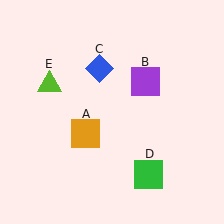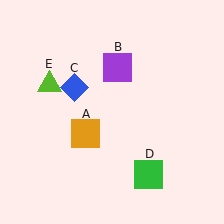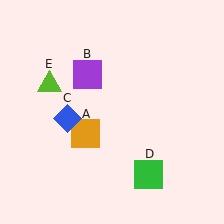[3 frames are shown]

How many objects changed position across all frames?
2 objects changed position: purple square (object B), blue diamond (object C).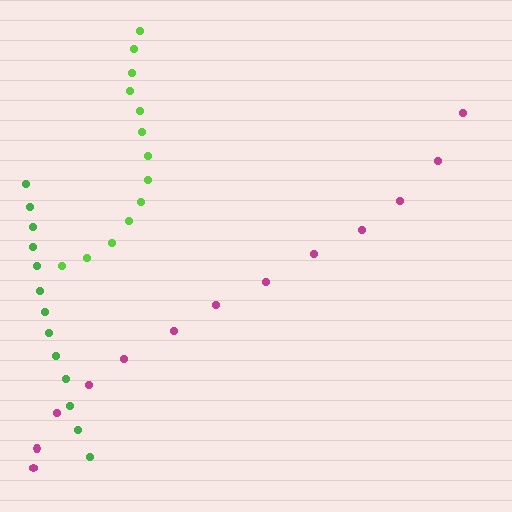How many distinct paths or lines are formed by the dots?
There are 3 distinct paths.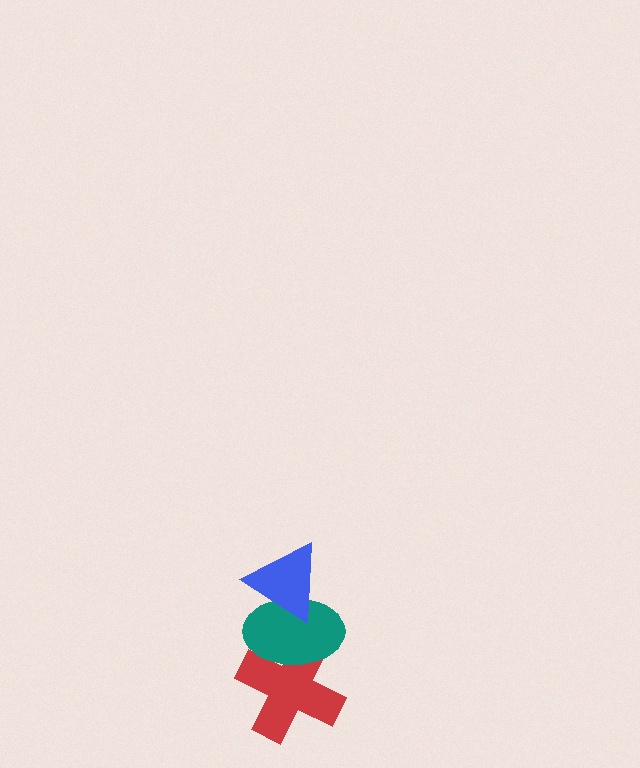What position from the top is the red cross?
The red cross is 3rd from the top.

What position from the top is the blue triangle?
The blue triangle is 1st from the top.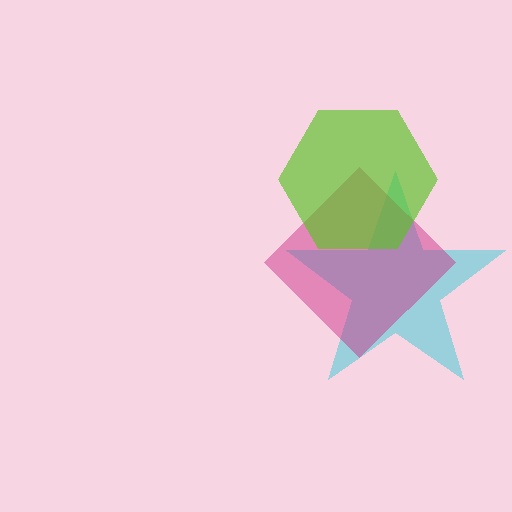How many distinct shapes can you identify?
There are 3 distinct shapes: a cyan star, a magenta diamond, a lime hexagon.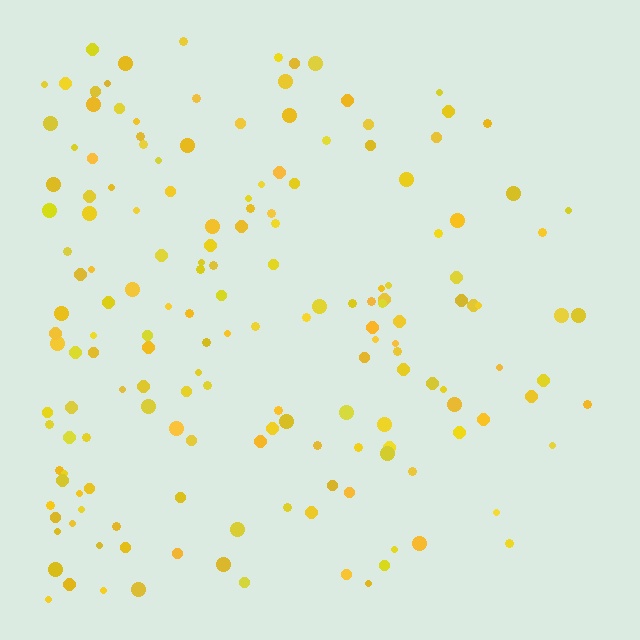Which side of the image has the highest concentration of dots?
The left.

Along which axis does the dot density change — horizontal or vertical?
Horizontal.